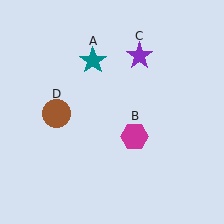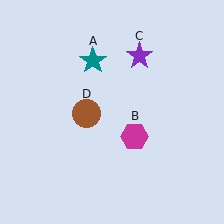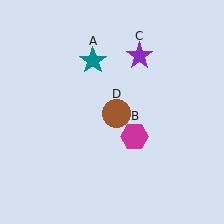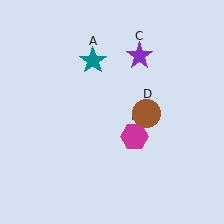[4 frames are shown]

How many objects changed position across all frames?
1 object changed position: brown circle (object D).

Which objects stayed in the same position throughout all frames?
Teal star (object A) and magenta hexagon (object B) and purple star (object C) remained stationary.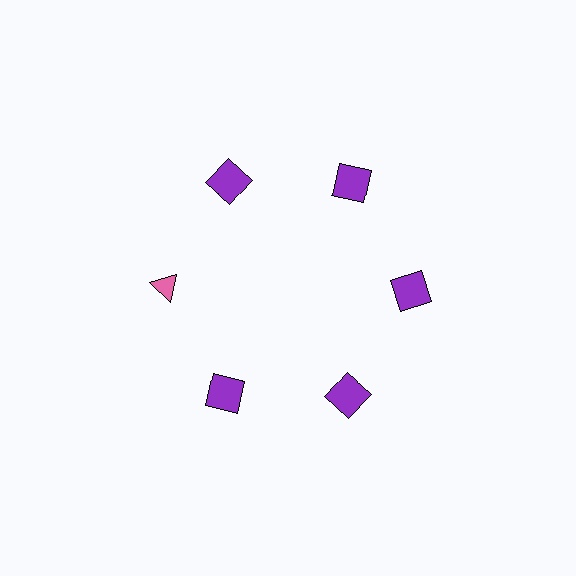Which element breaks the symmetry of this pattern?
The pink triangle at roughly the 9 o'clock position breaks the symmetry. All other shapes are purple squares.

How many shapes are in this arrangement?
There are 6 shapes arranged in a ring pattern.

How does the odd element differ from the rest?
It differs in both color (pink instead of purple) and shape (triangle instead of square).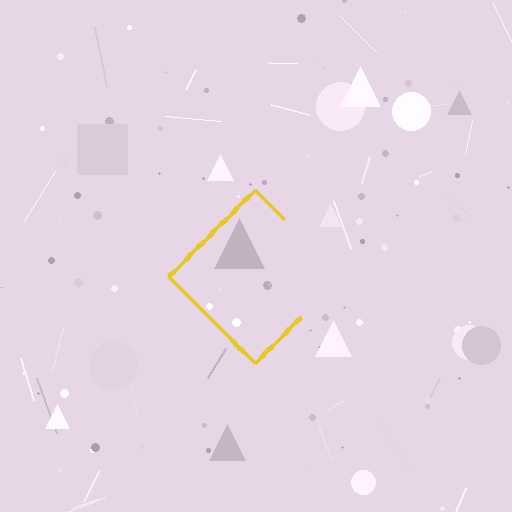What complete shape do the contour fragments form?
The contour fragments form a diamond.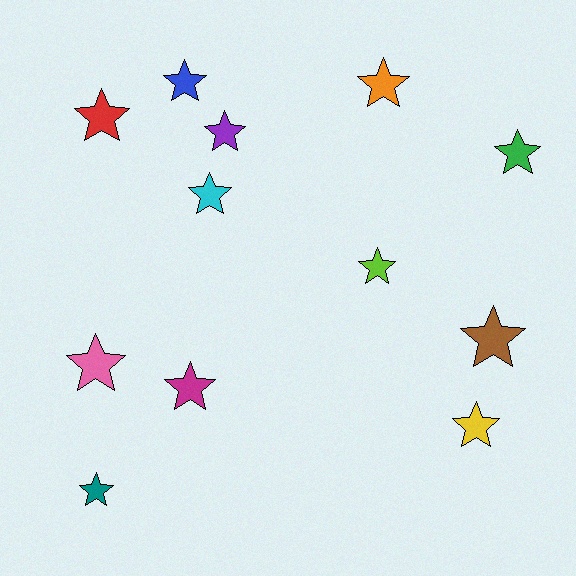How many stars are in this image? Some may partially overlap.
There are 12 stars.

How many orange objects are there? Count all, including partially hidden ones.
There is 1 orange object.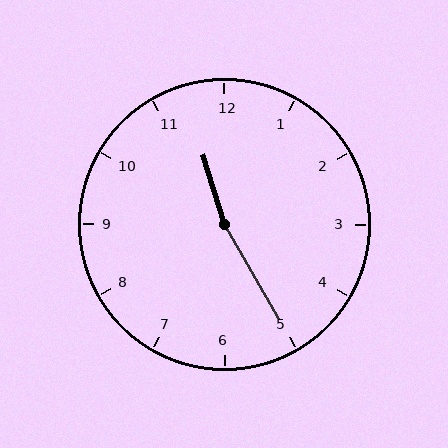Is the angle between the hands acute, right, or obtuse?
It is obtuse.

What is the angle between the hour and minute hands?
Approximately 168 degrees.